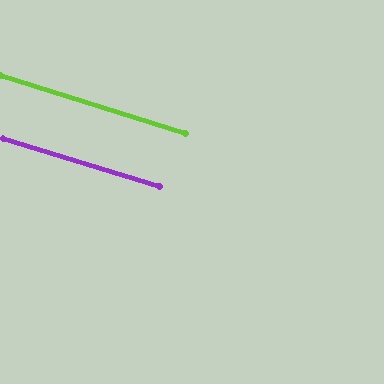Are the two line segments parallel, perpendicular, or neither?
Parallel — their directions differ by only 0.5°.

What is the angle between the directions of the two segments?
Approximately 0 degrees.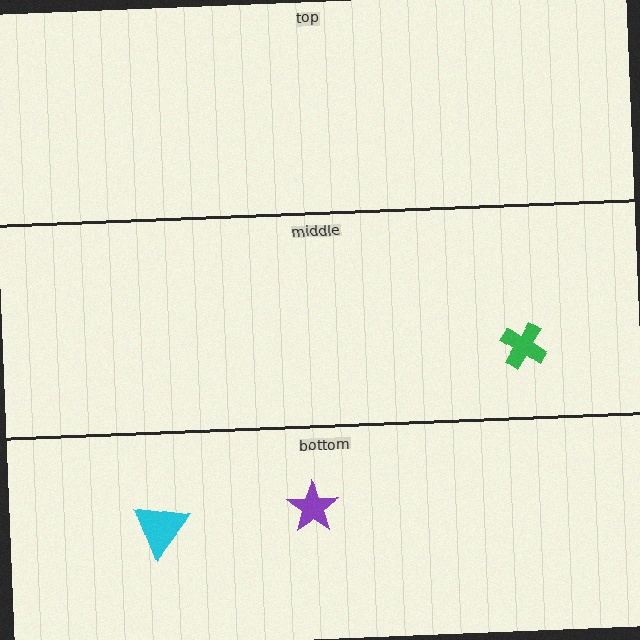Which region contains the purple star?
The bottom region.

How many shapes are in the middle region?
1.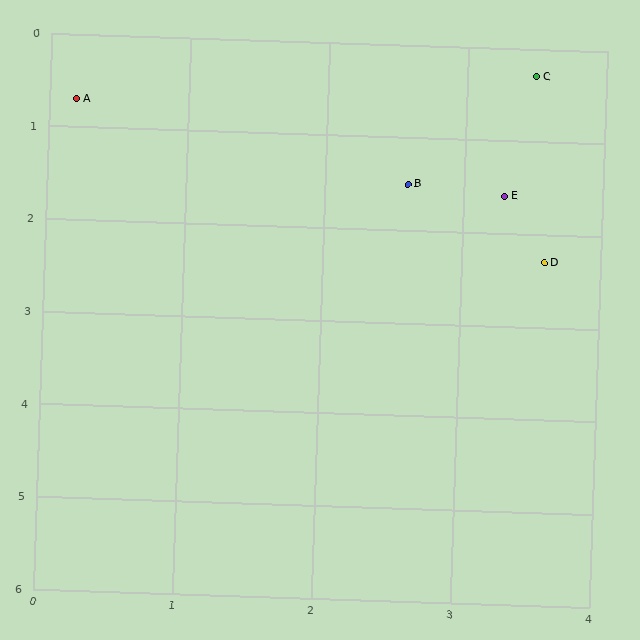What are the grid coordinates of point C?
Point C is at approximately (3.5, 0.3).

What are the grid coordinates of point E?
Point E is at approximately (3.3, 1.6).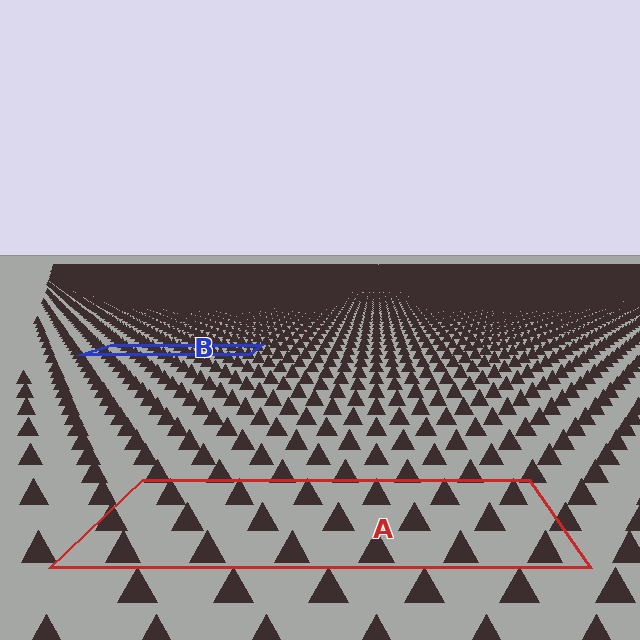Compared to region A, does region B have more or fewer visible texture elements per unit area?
Region B has more texture elements per unit area — they are packed more densely because it is farther away.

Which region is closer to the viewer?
Region A is closer. The texture elements there are larger and more spread out.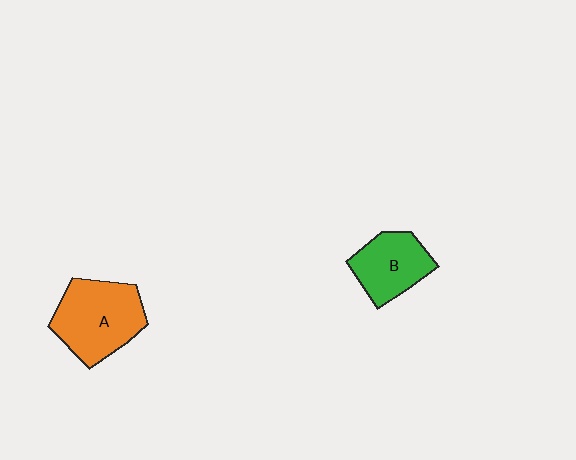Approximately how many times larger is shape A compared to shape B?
Approximately 1.4 times.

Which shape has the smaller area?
Shape B (green).